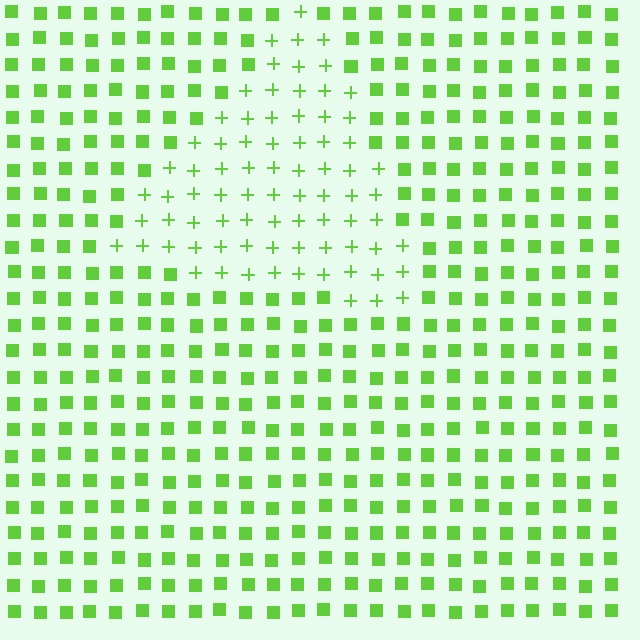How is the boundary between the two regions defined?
The boundary is defined by a change in element shape: plus signs inside vs. squares outside. All elements share the same color and spacing.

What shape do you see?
I see a triangle.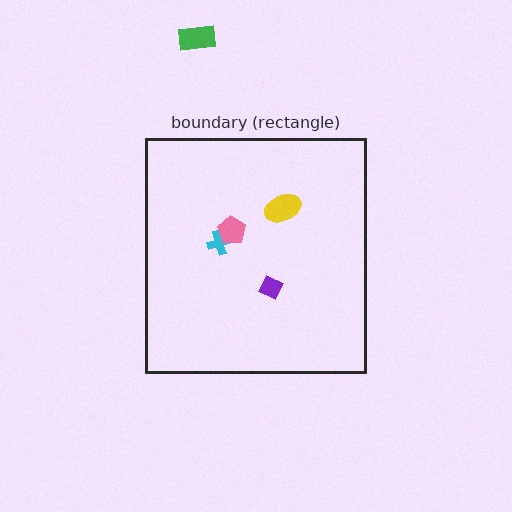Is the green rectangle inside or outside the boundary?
Outside.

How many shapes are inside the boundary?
4 inside, 1 outside.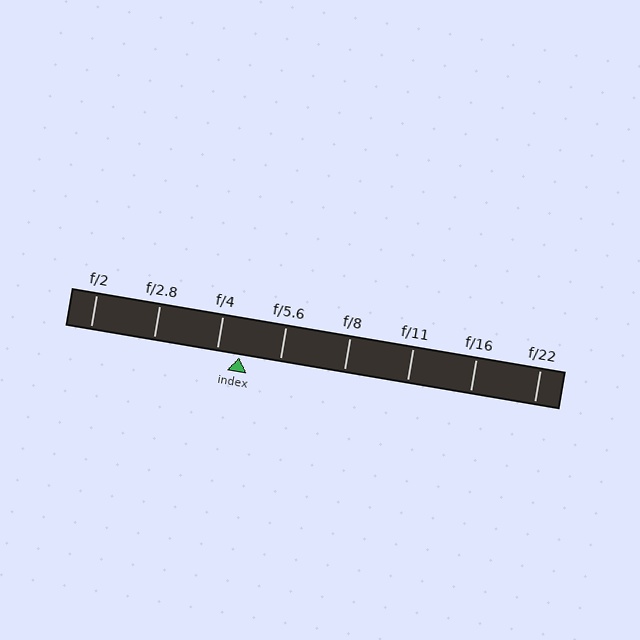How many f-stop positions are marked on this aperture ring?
There are 8 f-stop positions marked.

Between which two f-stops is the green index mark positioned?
The index mark is between f/4 and f/5.6.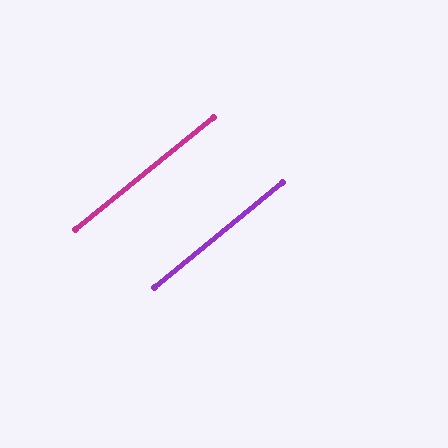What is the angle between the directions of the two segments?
Approximately 0 degrees.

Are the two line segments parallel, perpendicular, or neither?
Parallel — their directions differ by only 0.2°.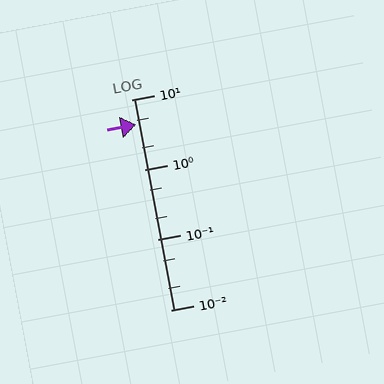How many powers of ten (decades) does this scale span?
The scale spans 3 decades, from 0.01 to 10.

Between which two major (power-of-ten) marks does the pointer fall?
The pointer is between 1 and 10.